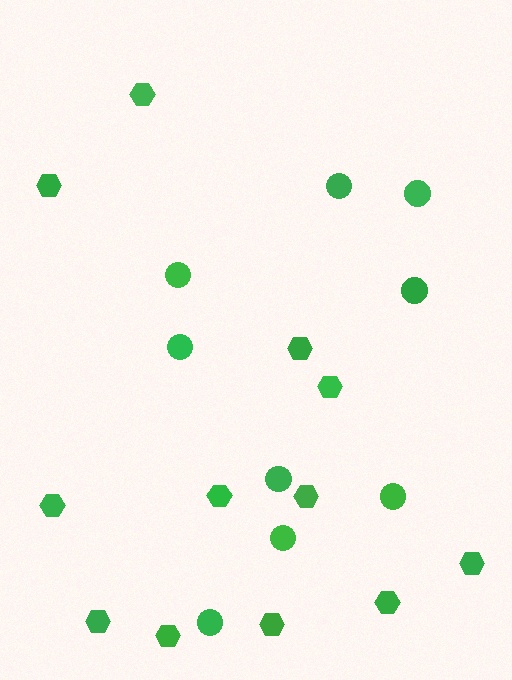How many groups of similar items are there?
There are 2 groups: one group of circles (9) and one group of hexagons (12).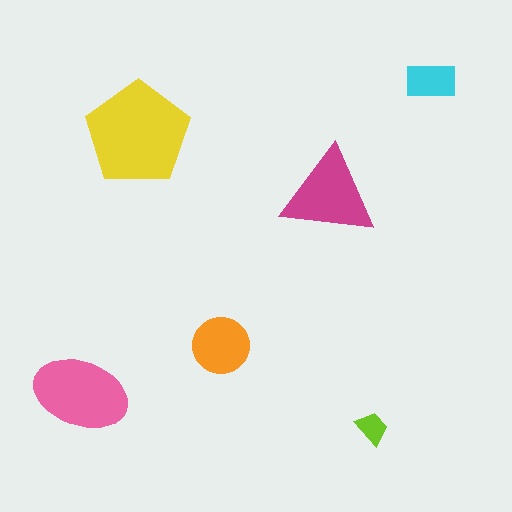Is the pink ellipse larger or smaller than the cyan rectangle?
Larger.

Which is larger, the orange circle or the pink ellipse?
The pink ellipse.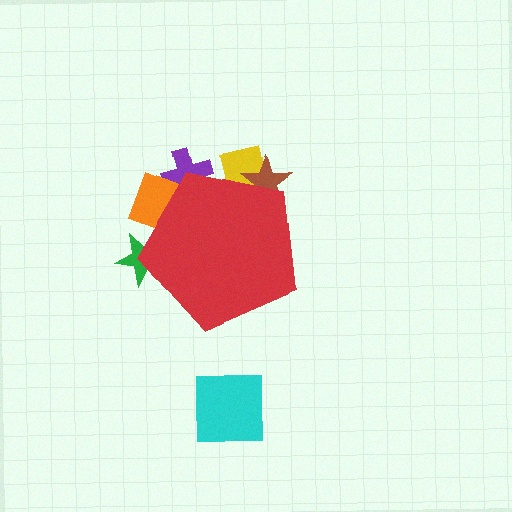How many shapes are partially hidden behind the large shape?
5 shapes are partially hidden.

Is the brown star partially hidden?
Yes, the brown star is partially hidden behind the red pentagon.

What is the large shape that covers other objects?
A red pentagon.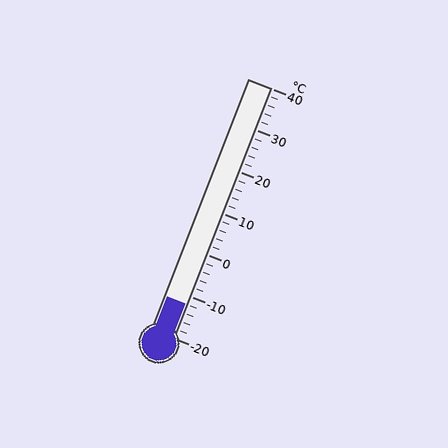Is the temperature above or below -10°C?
The temperature is below -10°C.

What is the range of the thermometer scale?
The thermometer scale ranges from -20°C to 40°C.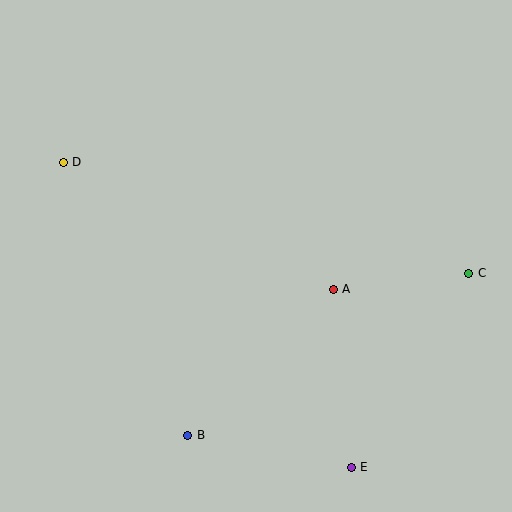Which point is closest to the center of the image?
Point A at (333, 289) is closest to the center.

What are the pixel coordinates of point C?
Point C is at (469, 273).